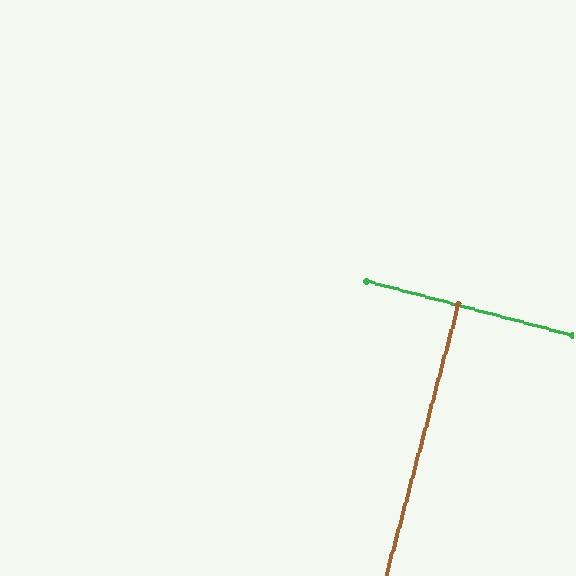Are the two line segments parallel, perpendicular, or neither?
Perpendicular — they meet at approximately 90°.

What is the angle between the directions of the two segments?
Approximately 90 degrees.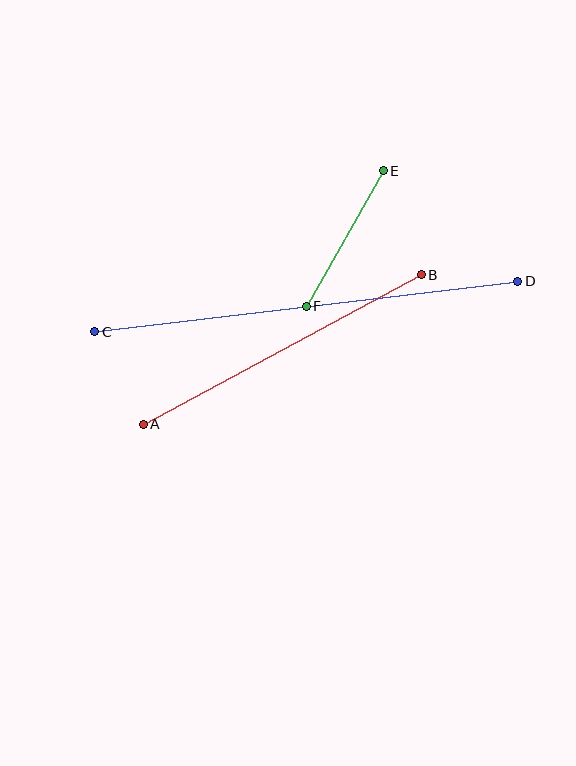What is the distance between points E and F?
The distance is approximately 156 pixels.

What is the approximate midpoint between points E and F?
The midpoint is at approximately (345, 238) pixels.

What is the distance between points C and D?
The distance is approximately 426 pixels.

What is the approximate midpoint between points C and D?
The midpoint is at approximately (306, 307) pixels.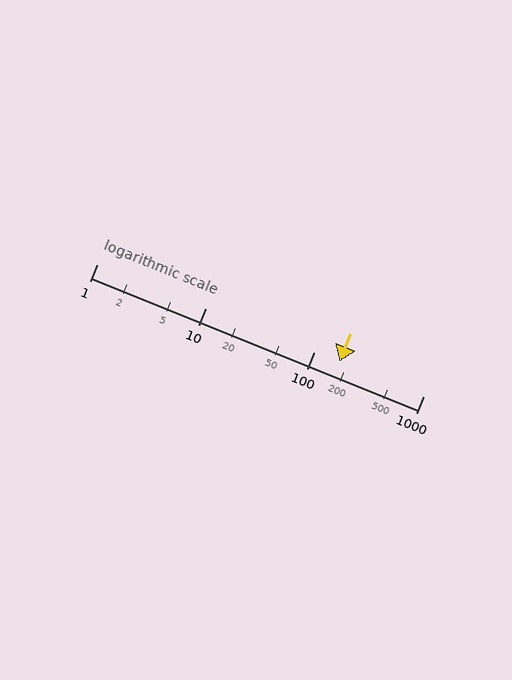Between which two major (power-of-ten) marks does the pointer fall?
The pointer is between 100 and 1000.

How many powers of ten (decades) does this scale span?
The scale spans 3 decades, from 1 to 1000.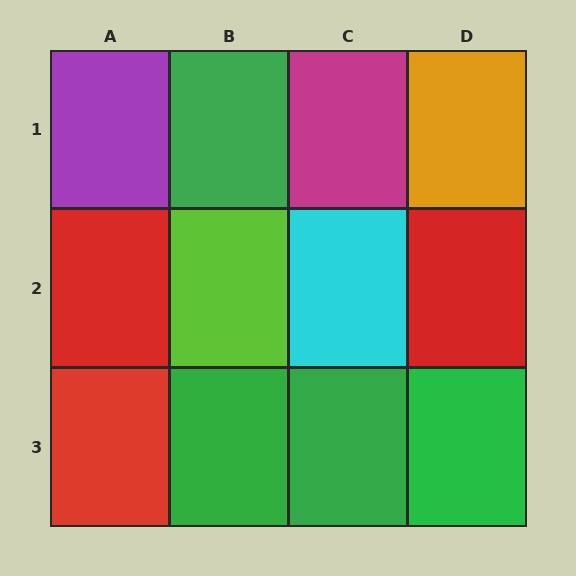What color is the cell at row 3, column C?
Green.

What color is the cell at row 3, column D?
Green.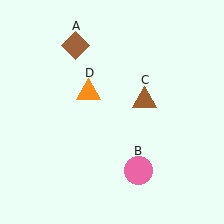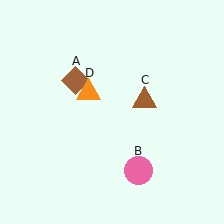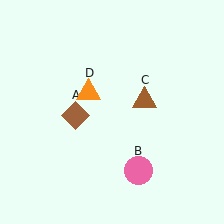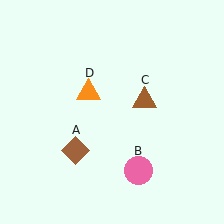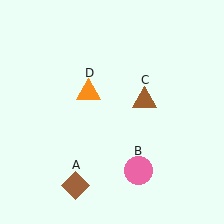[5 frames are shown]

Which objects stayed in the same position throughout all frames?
Pink circle (object B) and brown triangle (object C) and orange triangle (object D) remained stationary.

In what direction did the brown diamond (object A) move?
The brown diamond (object A) moved down.